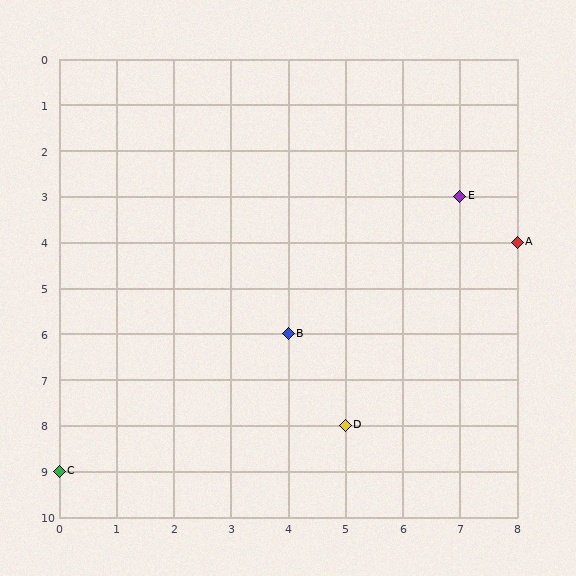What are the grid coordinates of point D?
Point D is at grid coordinates (5, 8).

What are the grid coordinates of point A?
Point A is at grid coordinates (8, 4).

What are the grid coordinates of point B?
Point B is at grid coordinates (4, 6).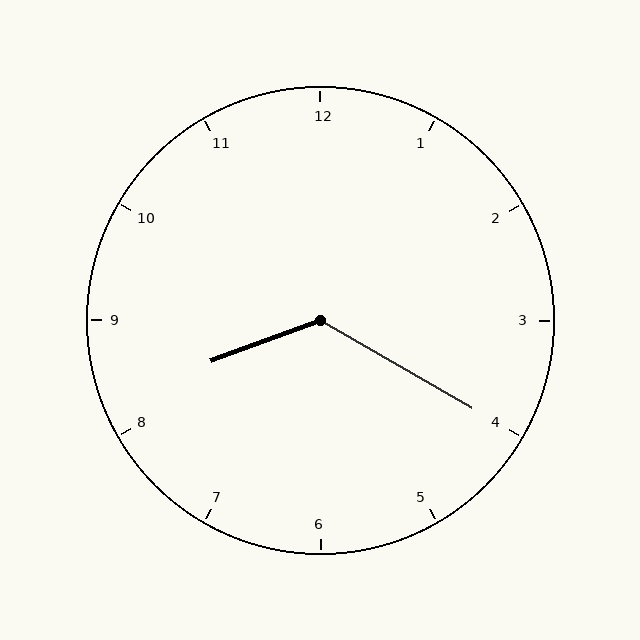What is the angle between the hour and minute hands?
Approximately 130 degrees.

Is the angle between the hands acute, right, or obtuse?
It is obtuse.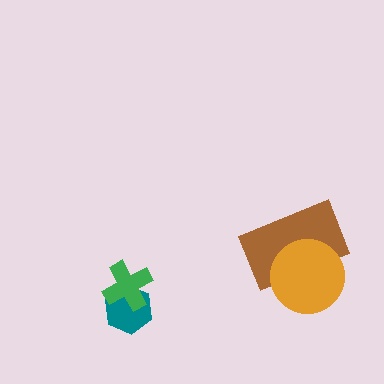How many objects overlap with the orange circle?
1 object overlaps with the orange circle.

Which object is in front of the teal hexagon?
The green cross is in front of the teal hexagon.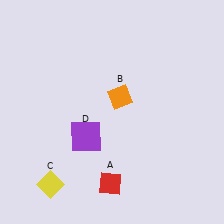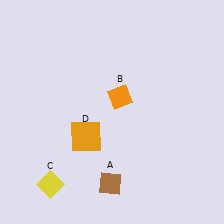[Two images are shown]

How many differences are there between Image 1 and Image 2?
There are 2 differences between the two images.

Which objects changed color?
A changed from red to brown. D changed from purple to orange.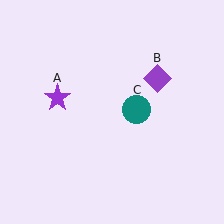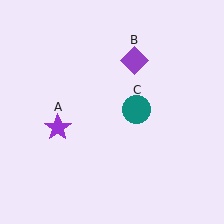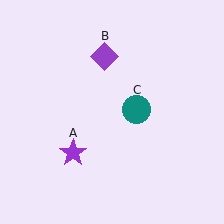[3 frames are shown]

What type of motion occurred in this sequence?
The purple star (object A), purple diamond (object B) rotated counterclockwise around the center of the scene.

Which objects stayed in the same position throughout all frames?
Teal circle (object C) remained stationary.